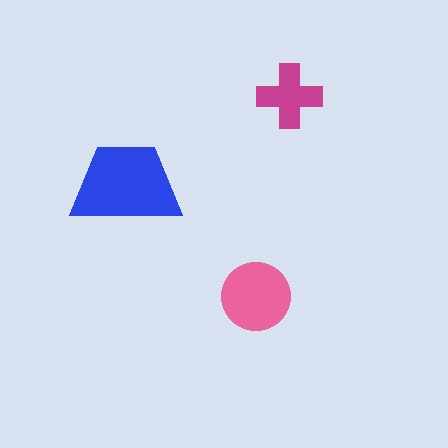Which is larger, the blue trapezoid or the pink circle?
The blue trapezoid.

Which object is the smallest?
The magenta cross.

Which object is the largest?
The blue trapezoid.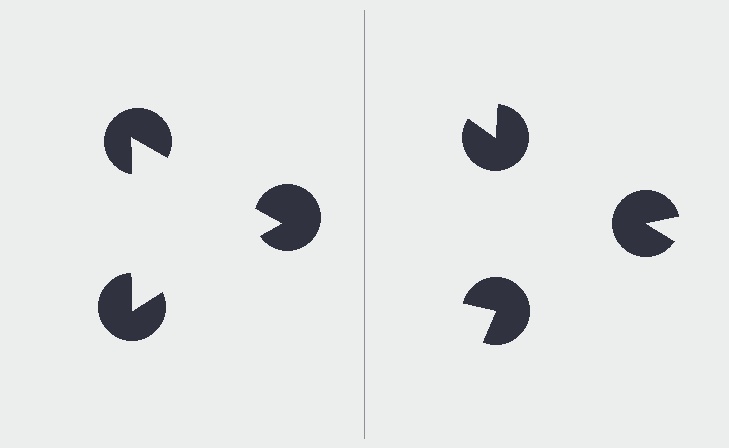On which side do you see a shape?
An illusory triangle appears on the left side. On the right side the wedge cuts are rotated, so no coherent shape forms.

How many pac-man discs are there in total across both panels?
6 — 3 on each side.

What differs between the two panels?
The pac-man discs are positioned identically on both sides; only the wedge orientations differ. On the left they align to a triangle; on the right they are misaligned.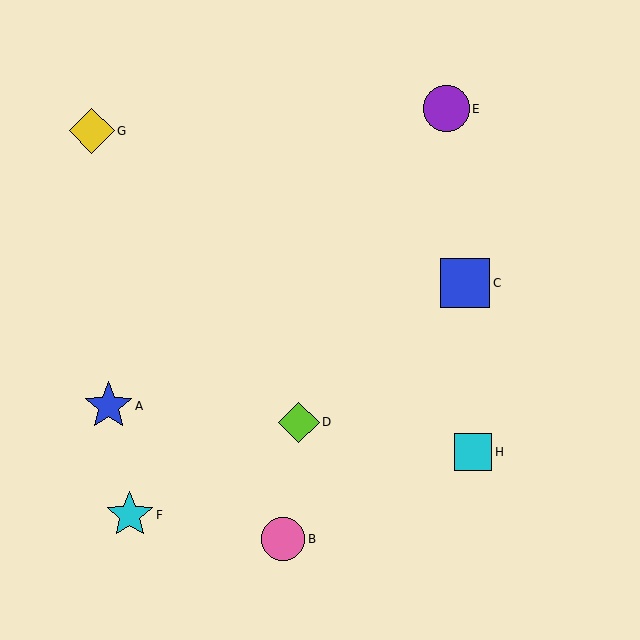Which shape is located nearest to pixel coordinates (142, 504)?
The cyan star (labeled F) at (130, 515) is nearest to that location.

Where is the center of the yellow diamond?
The center of the yellow diamond is at (92, 131).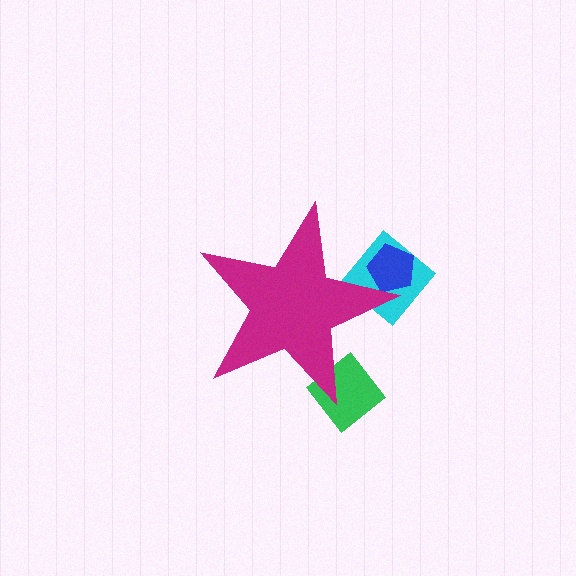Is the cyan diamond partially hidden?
Yes, the cyan diamond is partially hidden behind the magenta star.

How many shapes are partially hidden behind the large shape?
3 shapes are partially hidden.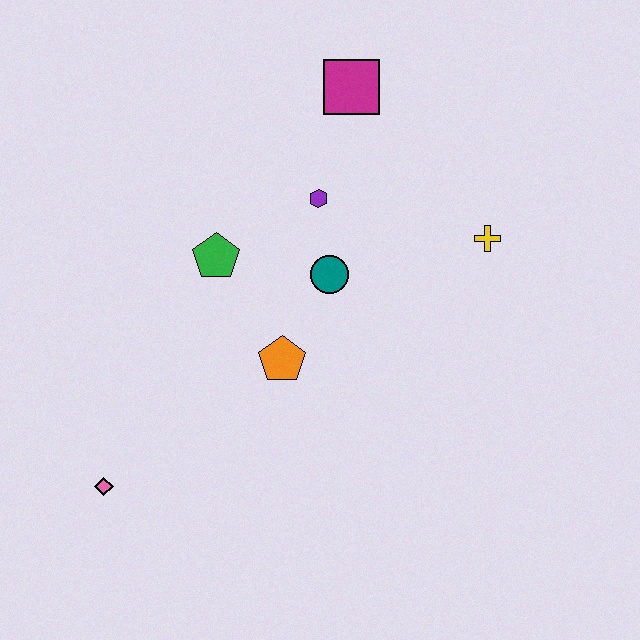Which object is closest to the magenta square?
The purple hexagon is closest to the magenta square.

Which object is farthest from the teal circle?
The pink diamond is farthest from the teal circle.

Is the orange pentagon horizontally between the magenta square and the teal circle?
No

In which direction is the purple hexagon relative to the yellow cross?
The purple hexagon is to the left of the yellow cross.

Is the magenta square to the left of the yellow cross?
Yes